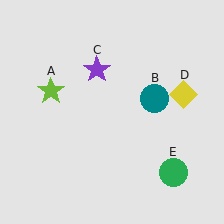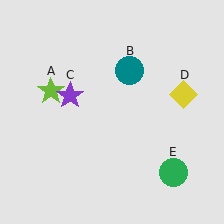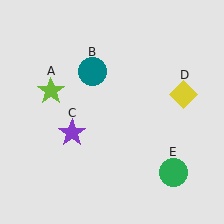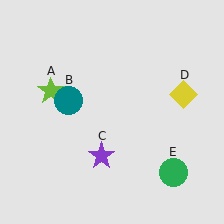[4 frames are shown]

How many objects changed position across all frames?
2 objects changed position: teal circle (object B), purple star (object C).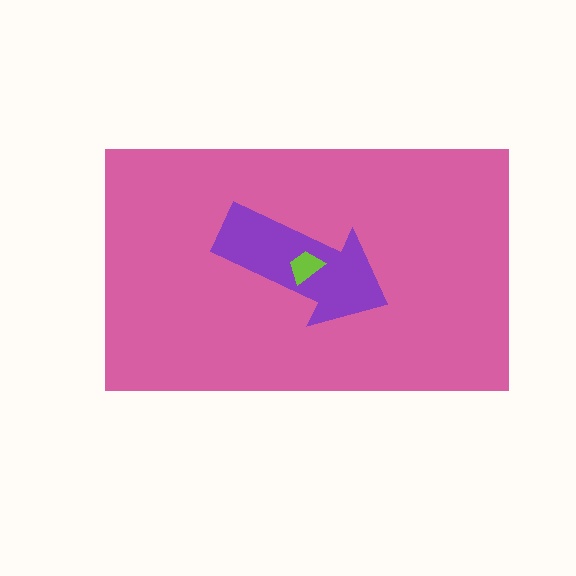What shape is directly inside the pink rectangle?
The purple arrow.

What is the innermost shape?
The lime trapezoid.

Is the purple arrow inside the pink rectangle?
Yes.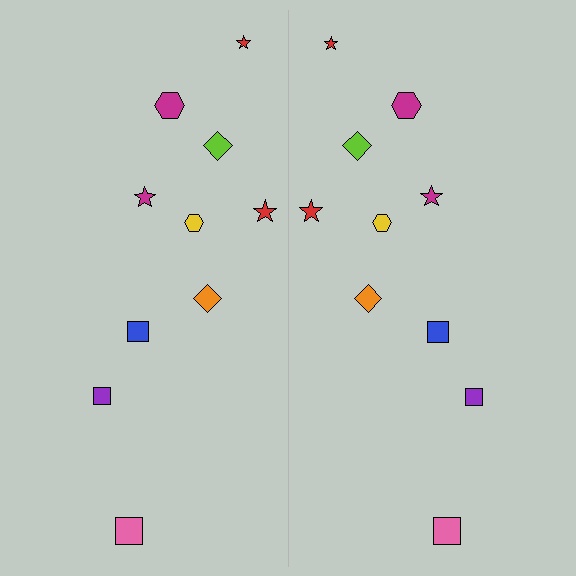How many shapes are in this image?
There are 20 shapes in this image.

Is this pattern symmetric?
Yes, this pattern has bilateral (reflection) symmetry.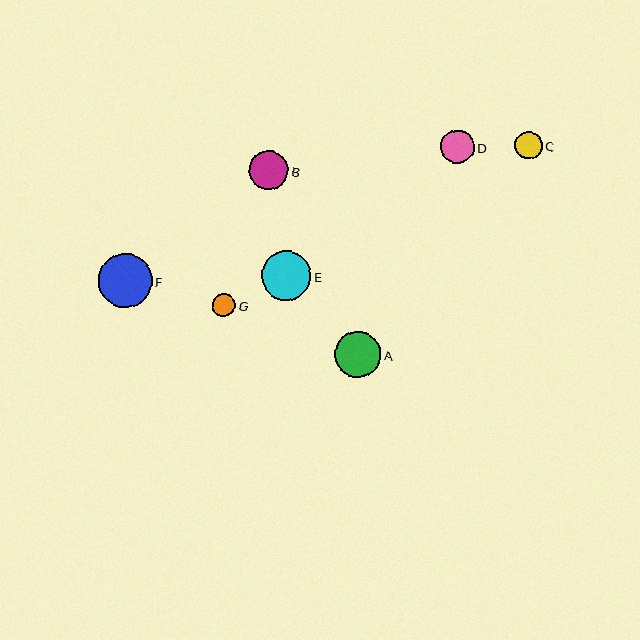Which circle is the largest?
Circle F is the largest with a size of approximately 54 pixels.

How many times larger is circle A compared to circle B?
Circle A is approximately 1.2 times the size of circle B.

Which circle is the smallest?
Circle G is the smallest with a size of approximately 23 pixels.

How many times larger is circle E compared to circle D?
Circle E is approximately 1.5 times the size of circle D.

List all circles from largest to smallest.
From largest to smallest: F, E, A, B, D, C, G.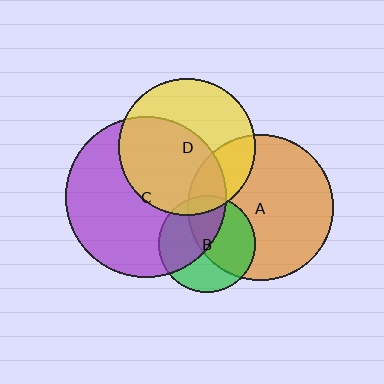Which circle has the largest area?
Circle C (purple).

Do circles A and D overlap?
Yes.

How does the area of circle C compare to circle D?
Approximately 1.4 times.